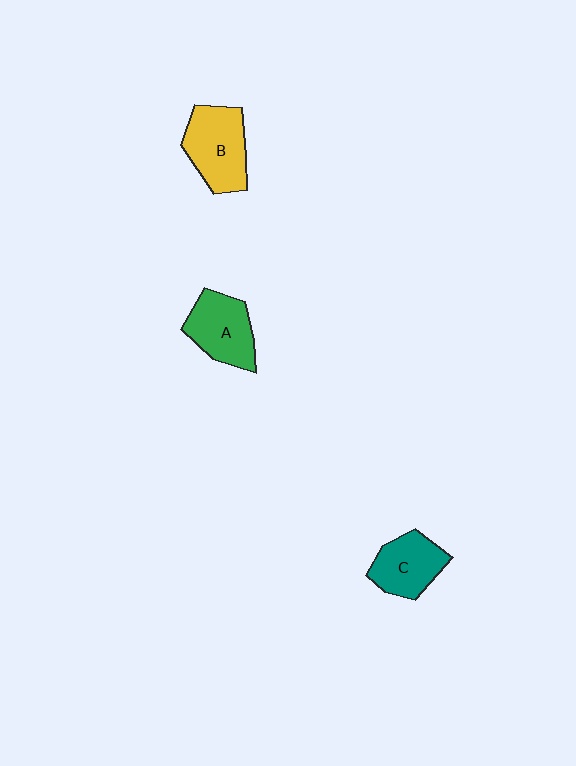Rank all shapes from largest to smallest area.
From largest to smallest: B (yellow), A (green), C (teal).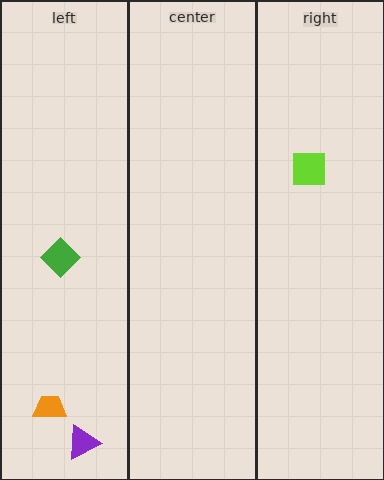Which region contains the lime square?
The right region.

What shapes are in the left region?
The green diamond, the purple triangle, the orange trapezoid.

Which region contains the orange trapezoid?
The left region.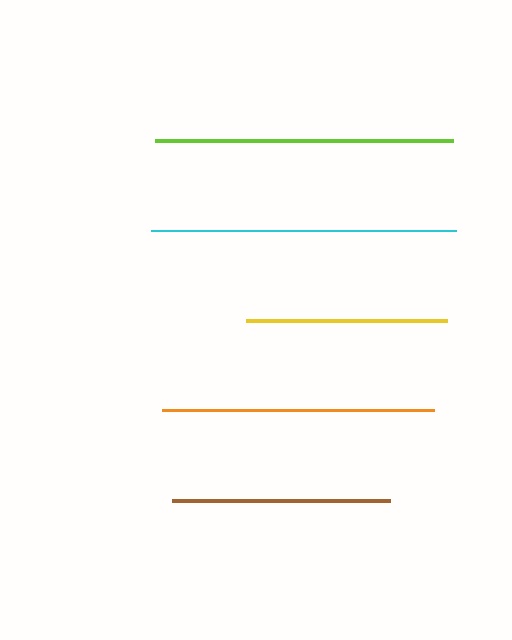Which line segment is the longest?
The cyan line is the longest at approximately 305 pixels.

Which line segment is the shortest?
The yellow line is the shortest at approximately 201 pixels.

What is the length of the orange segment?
The orange segment is approximately 272 pixels long.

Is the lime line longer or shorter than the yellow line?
The lime line is longer than the yellow line.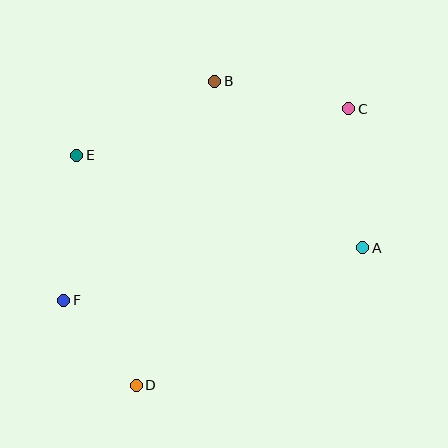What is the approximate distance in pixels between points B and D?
The distance between B and D is approximately 314 pixels.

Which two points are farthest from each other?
Points C and D are farthest from each other.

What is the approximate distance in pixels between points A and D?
The distance between A and D is approximately 265 pixels.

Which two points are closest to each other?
Points D and F are closest to each other.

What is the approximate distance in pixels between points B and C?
The distance between B and C is approximately 137 pixels.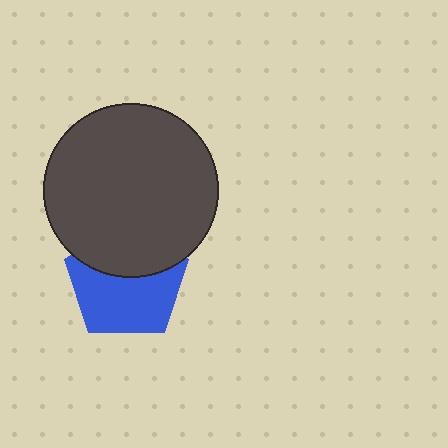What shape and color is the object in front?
The object in front is a dark gray circle.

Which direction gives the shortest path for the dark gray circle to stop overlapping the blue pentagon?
Moving up gives the shortest separation.